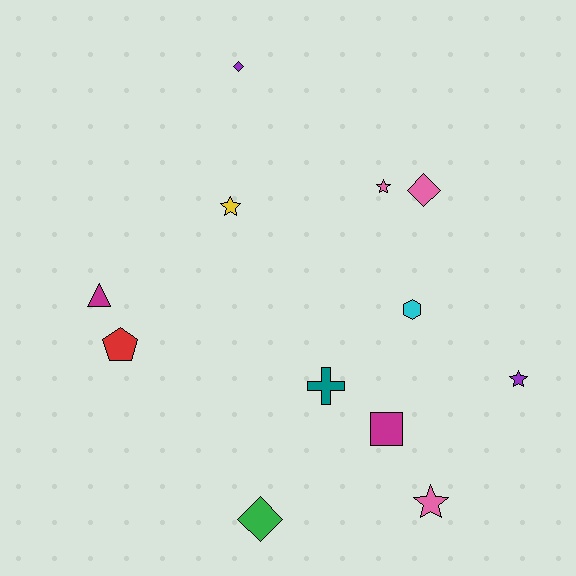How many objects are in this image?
There are 12 objects.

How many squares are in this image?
There is 1 square.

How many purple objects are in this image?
There are 2 purple objects.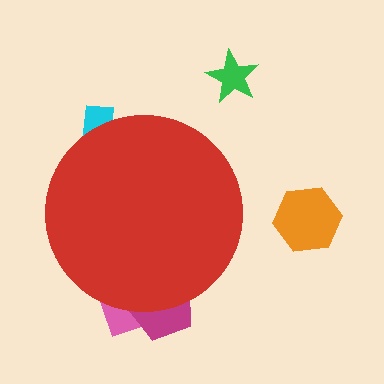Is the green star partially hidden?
No, the green star is fully visible.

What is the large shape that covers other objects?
A red circle.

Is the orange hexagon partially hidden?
No, the orange hexagon is fully visible.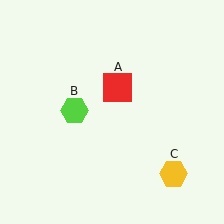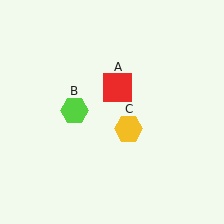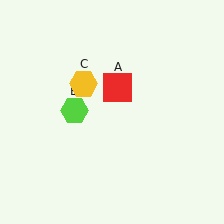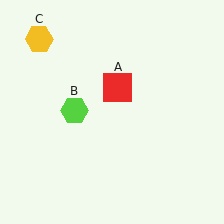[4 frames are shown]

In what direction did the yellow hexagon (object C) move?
The yellow hexagon (object C) moved up and to the left.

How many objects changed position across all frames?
1 object changed position: yellow hexagon (object C).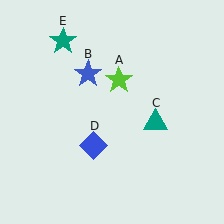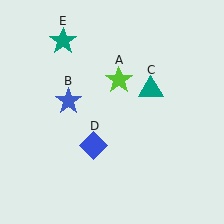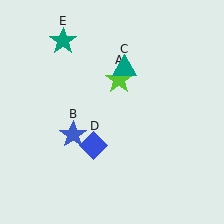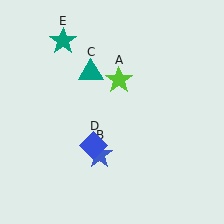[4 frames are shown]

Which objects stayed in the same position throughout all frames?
Lime star (object A) and blue diamond (object D) and teal star (object E) remained stationary.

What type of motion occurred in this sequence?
The blue star (object B), teal triangle (object C) rotated counterclockwise around the center of the scene.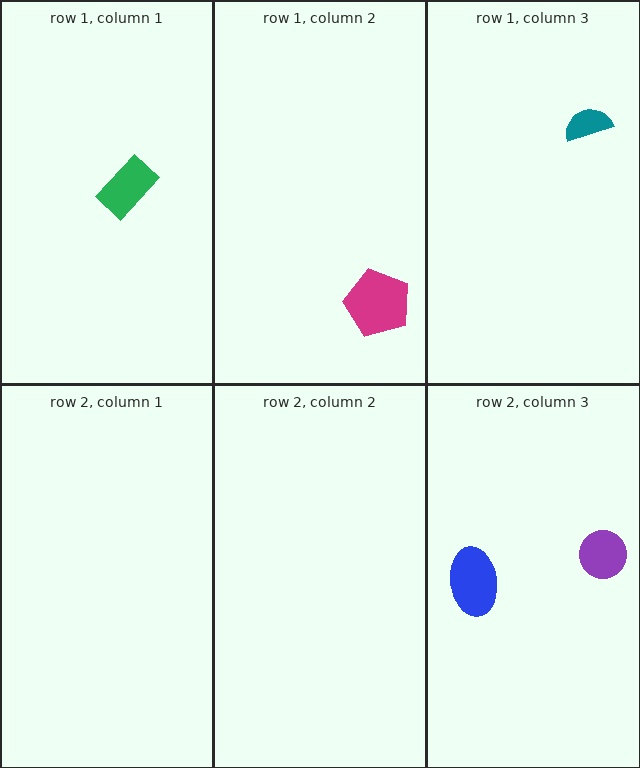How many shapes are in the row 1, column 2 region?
1.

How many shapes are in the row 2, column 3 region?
2.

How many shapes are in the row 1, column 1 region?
1.